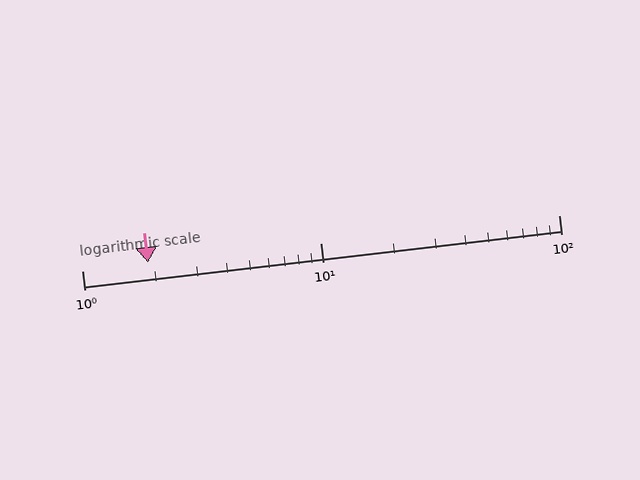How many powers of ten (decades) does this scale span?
The scale spans 2 decades, from 1 to 100.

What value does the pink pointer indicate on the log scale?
The pointer indicates approximately 1.9.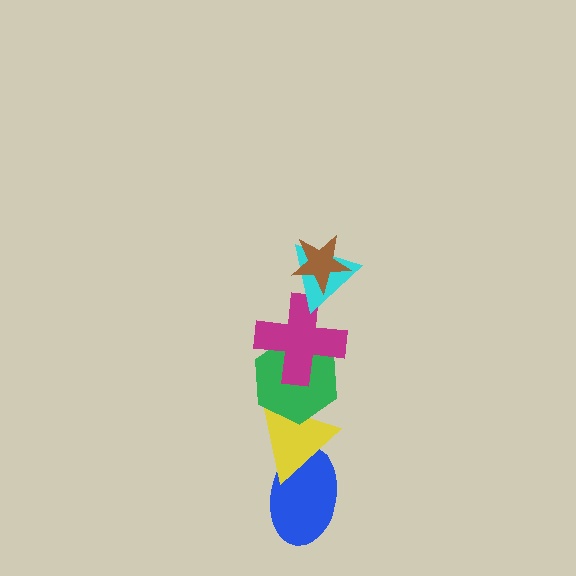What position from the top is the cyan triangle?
The cyan triangle is 2nd from the top.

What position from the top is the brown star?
The brown star is 1st from the top.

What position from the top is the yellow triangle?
The yellow triangle is 5th from the top.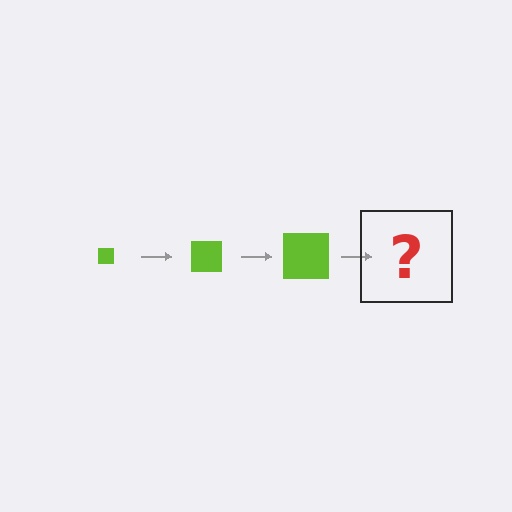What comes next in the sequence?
The next element should be a lime square, larger than the previous one.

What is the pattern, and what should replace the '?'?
The pattern is that the square gets progressively larger each step. The '?' should be a lime square, larger than the previous one.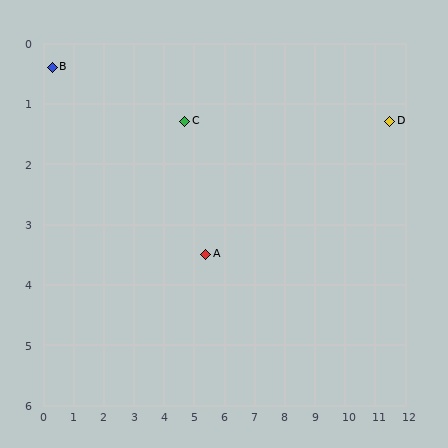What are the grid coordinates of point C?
Point C is at approximately (4.7, 1.3).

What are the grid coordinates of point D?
Point D is at approximately (11.5, 1.3).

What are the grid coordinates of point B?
Point B is at approximately (0.3, 0.4).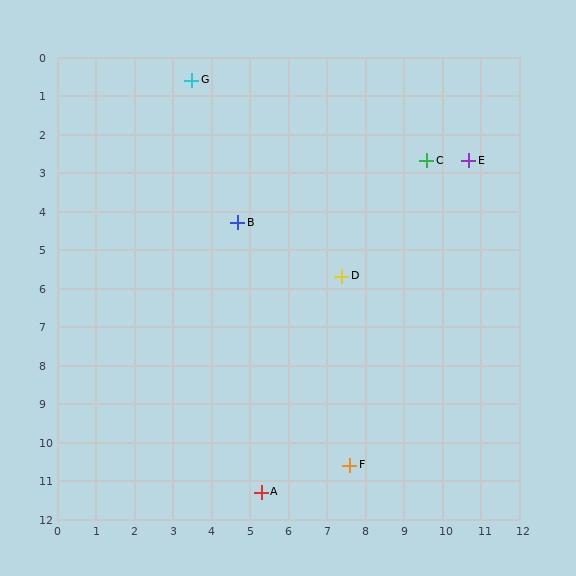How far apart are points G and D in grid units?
Points G and D are about 6.4 grid units apart.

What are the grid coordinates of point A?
Point A is at approximately (5.3, 11.3).